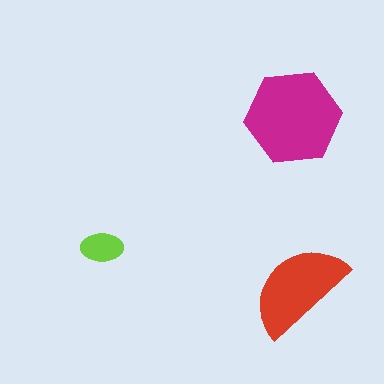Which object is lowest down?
The red semicircle is bottommost.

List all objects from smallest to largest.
The lime ellipse, the red semicircle, the magenta hexagon.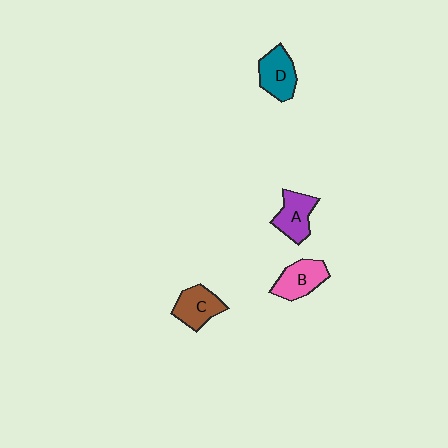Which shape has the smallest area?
Shape C (brown).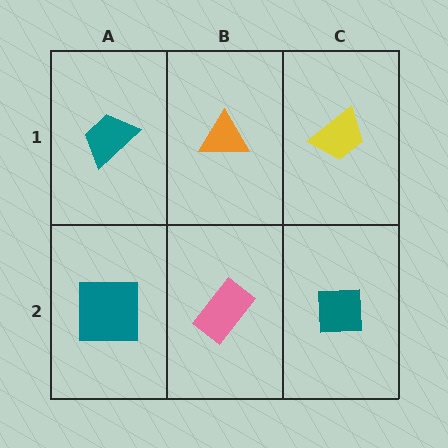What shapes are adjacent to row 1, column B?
A pink rectangle (row 2, column B), a teal trapezoid (row 1, column A), a yellow trapezoid (row 1, column C).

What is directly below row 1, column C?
A teal square.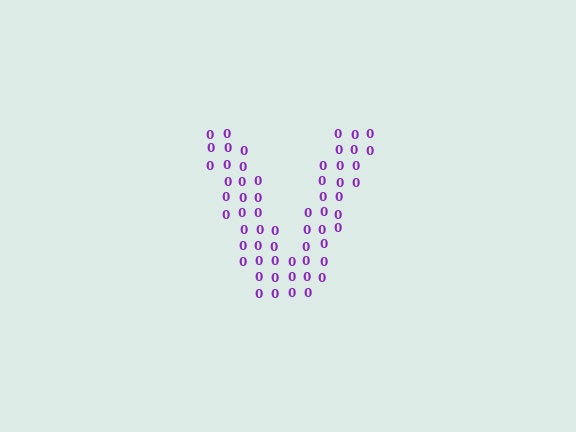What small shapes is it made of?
It is made of small digit 0's.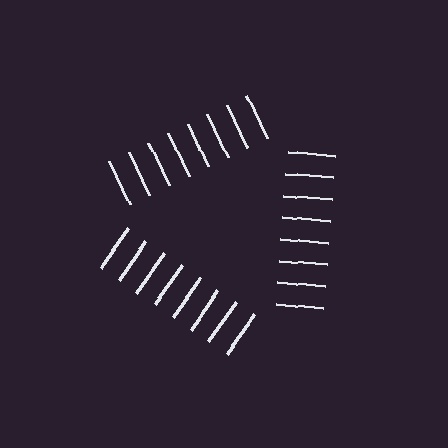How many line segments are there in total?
24 — 8 along each of the 3 edges.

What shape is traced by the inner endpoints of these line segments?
An illusory triangle — the line segments terminate on its edges but no continuous stroke is drawn.